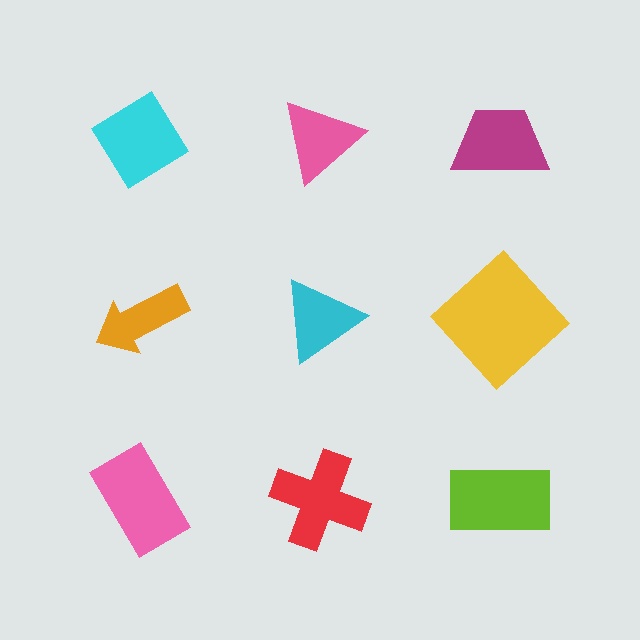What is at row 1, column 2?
A pink triangle.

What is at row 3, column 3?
A lime rectangle.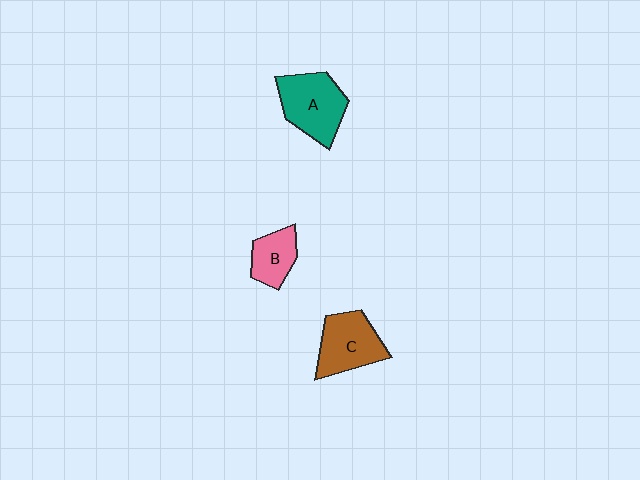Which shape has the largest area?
Shape A (teal).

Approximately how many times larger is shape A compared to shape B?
Approximately 1.7 times.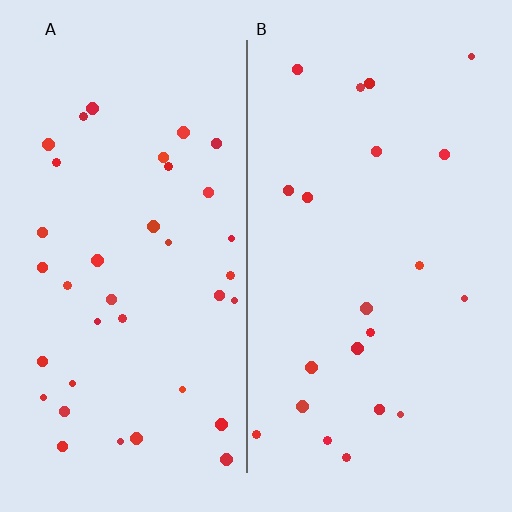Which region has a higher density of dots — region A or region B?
A (the left).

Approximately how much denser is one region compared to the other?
Approximately 1.8× — region A over region B.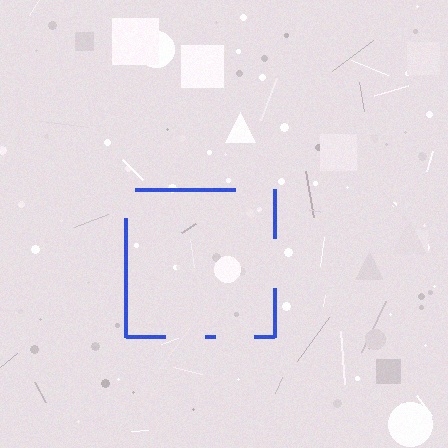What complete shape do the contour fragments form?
The contour fragments form a square.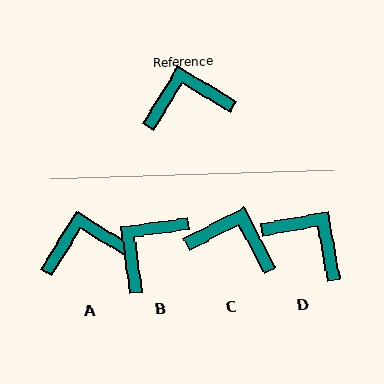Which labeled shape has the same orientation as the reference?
A.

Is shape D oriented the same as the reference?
No, it is off by about 49 degrees.